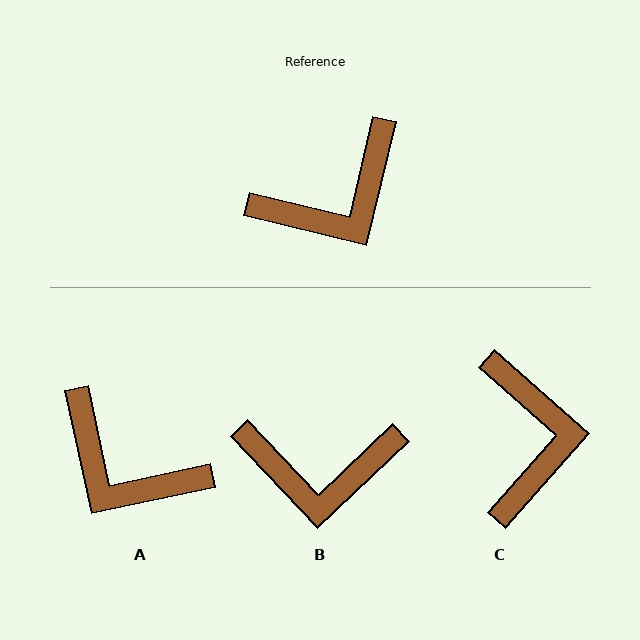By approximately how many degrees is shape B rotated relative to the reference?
Approximately 33 degrees clockwise.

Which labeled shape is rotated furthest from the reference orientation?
A, about 65 degrees away.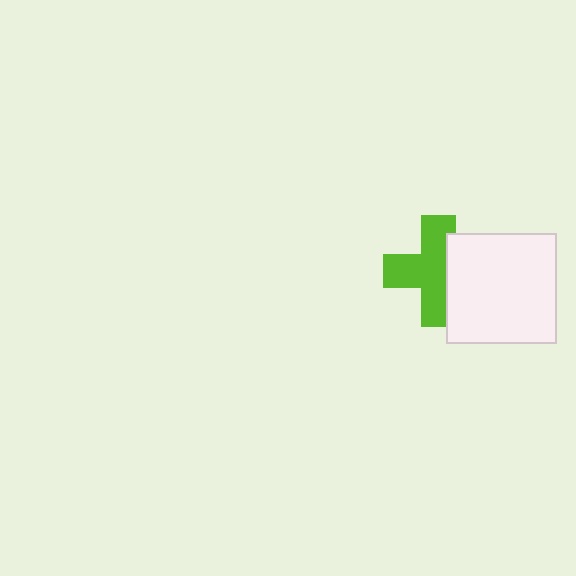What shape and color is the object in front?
The object in front is a white square.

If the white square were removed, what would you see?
You would see the complete lime cross.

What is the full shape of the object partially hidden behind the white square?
The partially hidden object is a lime cross.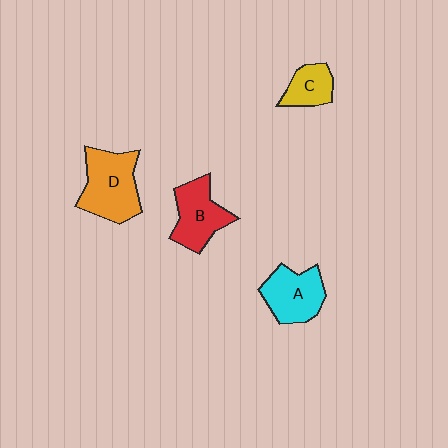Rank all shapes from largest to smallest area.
From largest to smallest: D (orange), A (cyan), B (red), C (yellow).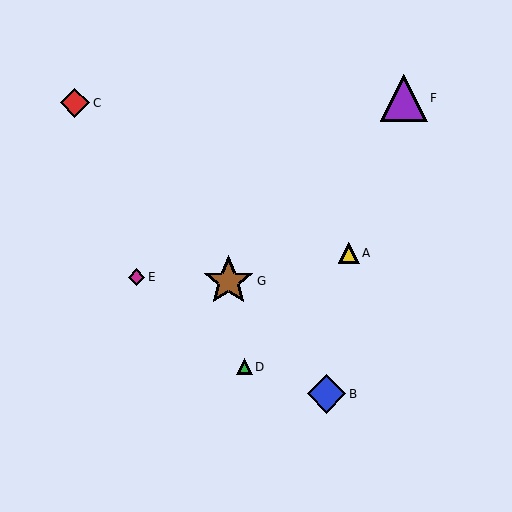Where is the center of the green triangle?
The center of the green triangle is at (244, 367).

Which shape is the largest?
The brown star (labeled G) is the largest.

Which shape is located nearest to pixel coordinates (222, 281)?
The brown star (labeled G) at (228, 281) is nearest to that location.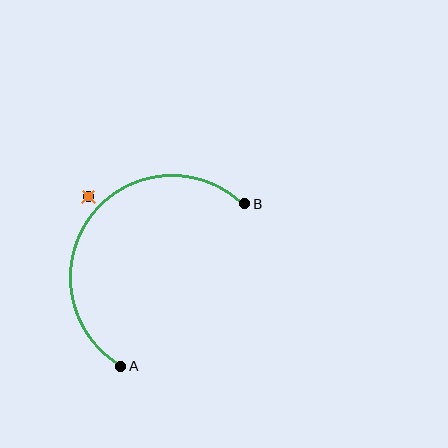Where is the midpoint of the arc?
The arc midpoint is the point on the curve farthest from the straight line joining A and B. It sits above and to the left of that line.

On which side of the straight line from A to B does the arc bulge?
The arc bulges above and to the left of the straight line connecting A and B.